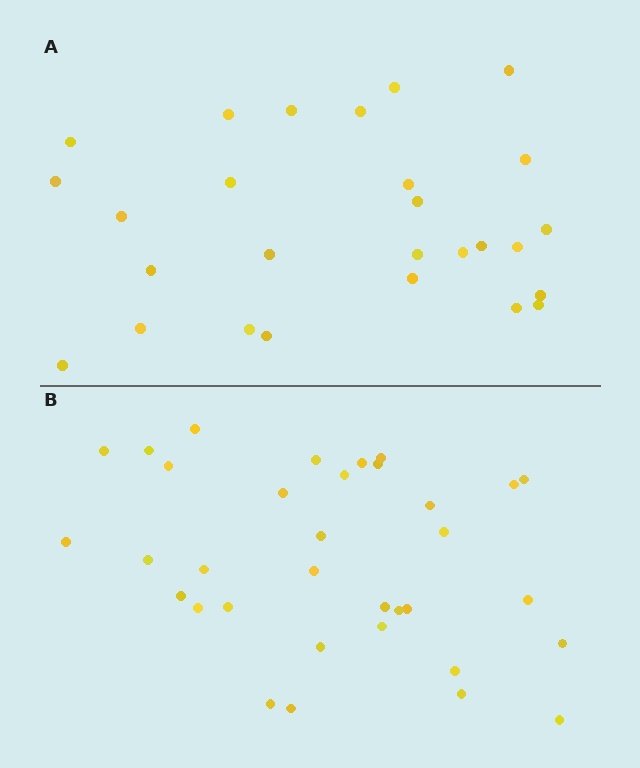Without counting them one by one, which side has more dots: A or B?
Region B (the bottom region) has more dots.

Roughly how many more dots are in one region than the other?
Region B has roughly 8 or so more dots than region A.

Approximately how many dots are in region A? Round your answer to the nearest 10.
About 30 dots. (The exact count is 27, which rounds to 30.)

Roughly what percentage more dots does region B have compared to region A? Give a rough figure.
About 25% more.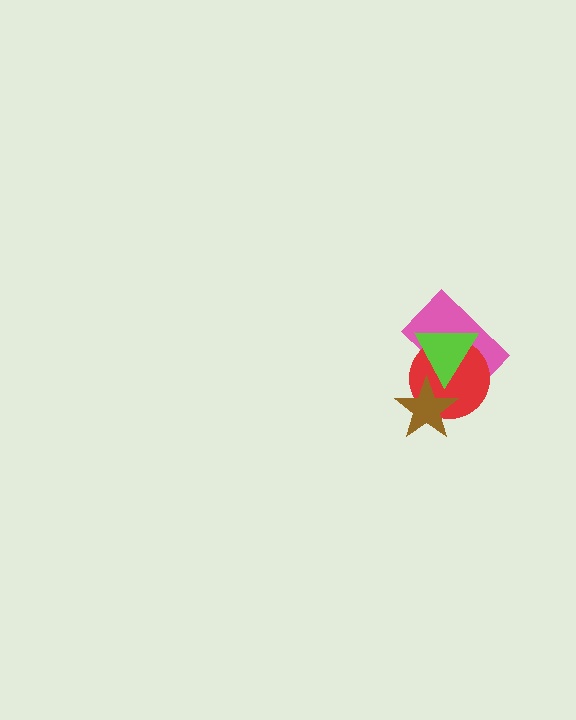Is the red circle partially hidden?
Yes, it is partially covered by another shape.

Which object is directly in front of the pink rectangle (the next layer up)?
The red circle is directly in front of the pink rectangle.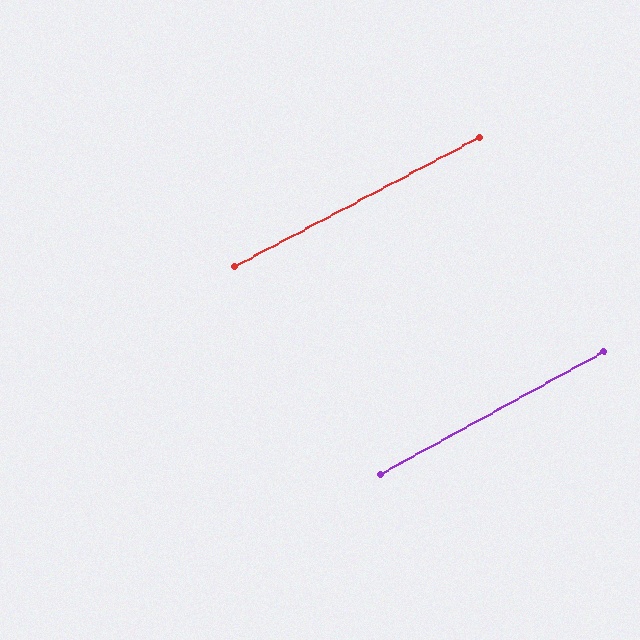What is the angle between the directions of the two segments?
Approximately 1 degree.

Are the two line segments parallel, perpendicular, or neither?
Parallel — their directions differ by only 0.9°.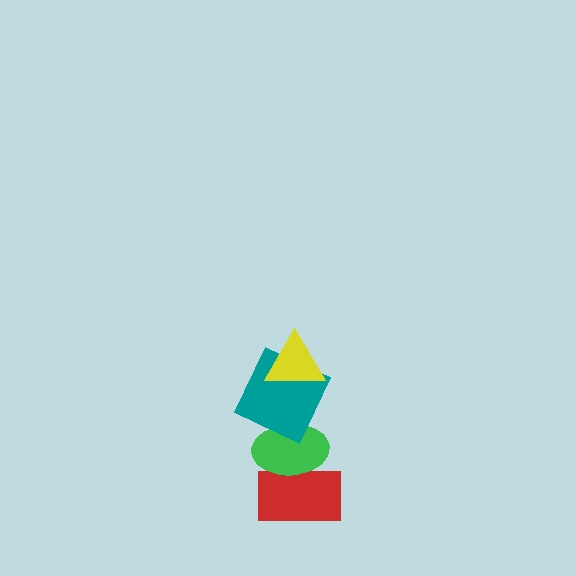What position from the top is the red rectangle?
The red rectangle is 4th from the top.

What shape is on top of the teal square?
The yellow triangle is on top of the teal square.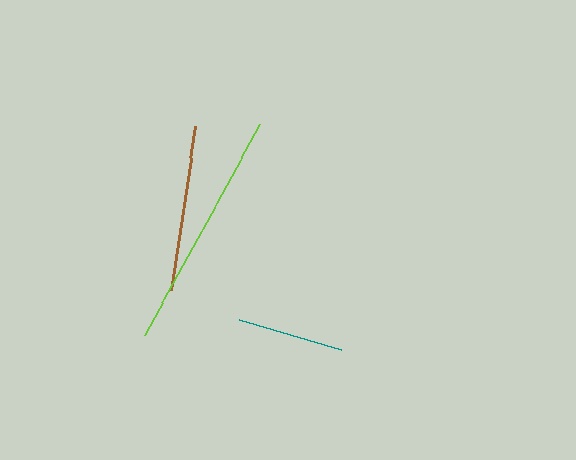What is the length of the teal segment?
The teal segment is approximately 106 pixels long.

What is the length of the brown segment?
The brown segment is approximately 167 pixels long.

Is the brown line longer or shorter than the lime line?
The lime line is longer than the brown line.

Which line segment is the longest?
The lime line is the longest at approximately 240 pixels.